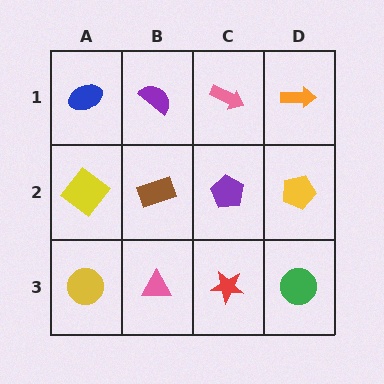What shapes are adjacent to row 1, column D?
A yellow pentagon (row 2, column D), a pink arrow (row 1, column C).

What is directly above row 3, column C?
A purple pentagon.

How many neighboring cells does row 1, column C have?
3.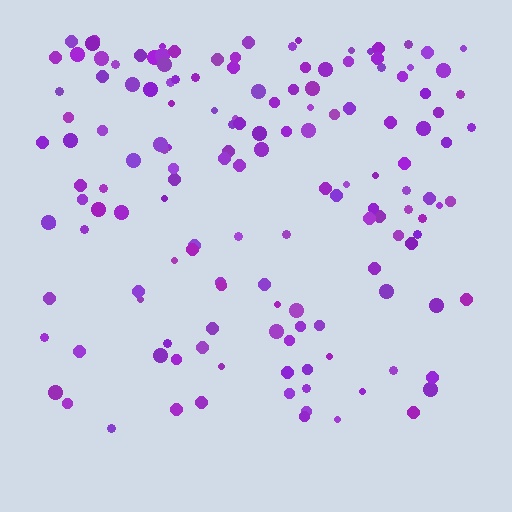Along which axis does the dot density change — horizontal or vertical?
Vertical.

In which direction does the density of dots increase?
From bottom to top, with the top side densest.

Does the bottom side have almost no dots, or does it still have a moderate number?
Still a moderate number, just noticeably fewer than the top.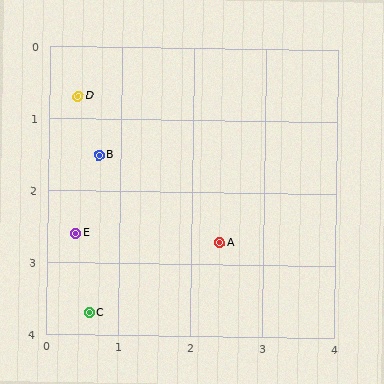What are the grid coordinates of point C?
Point C is at approximately (0.6, 3.7).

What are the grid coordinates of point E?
Point E is at approximately (0.4, 2.6).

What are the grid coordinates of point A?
Point A is at approximately (2.4, 2.7).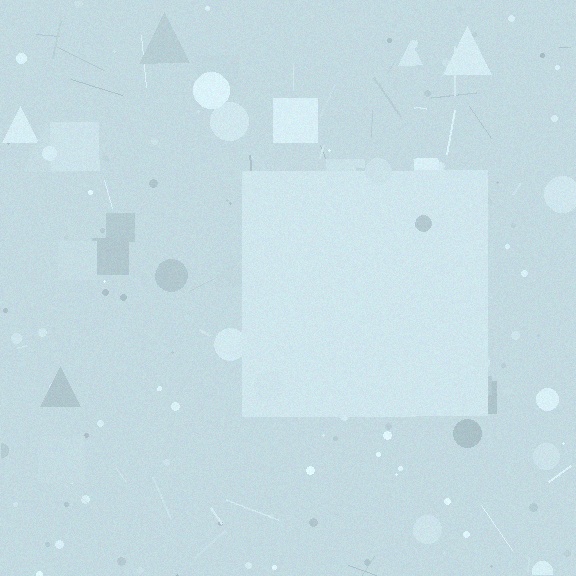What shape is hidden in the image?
A square is hidden in the image.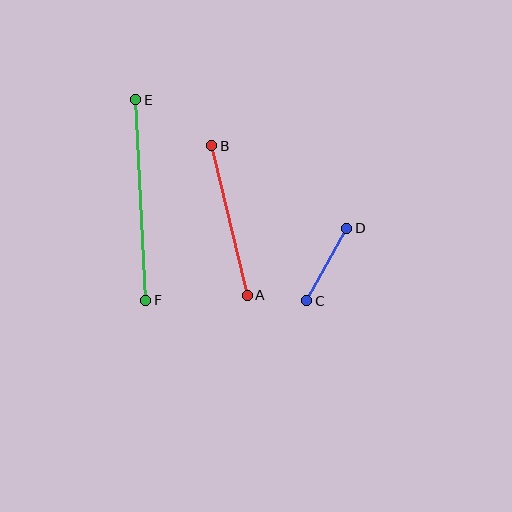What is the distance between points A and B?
The distance is approximately 153 pixels.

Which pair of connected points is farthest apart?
Points E and F are farthest apart.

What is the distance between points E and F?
The distance is approximately 201 pixels.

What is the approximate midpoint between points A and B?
The midpoint is at approximately (229, 220) pixels.